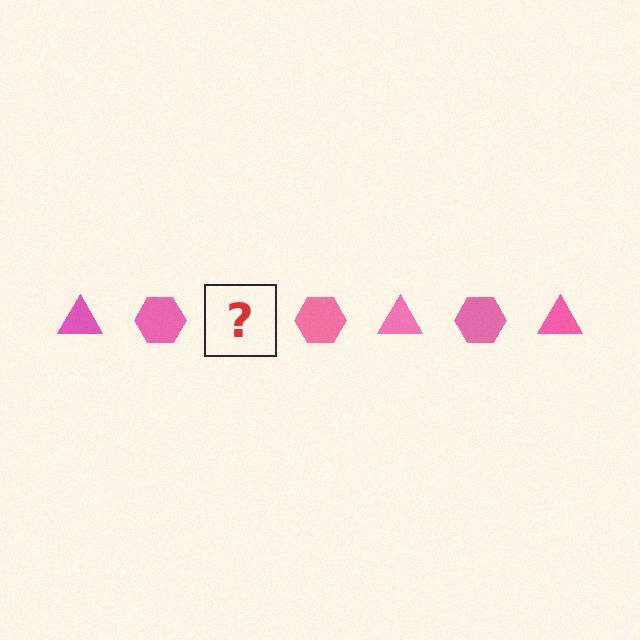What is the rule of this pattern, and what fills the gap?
The rule is that the pattern cycles through triangle, hexagon shapes in pink. The gap should be filled with a pink triangle.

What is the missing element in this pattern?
The missing element is a pink triangle.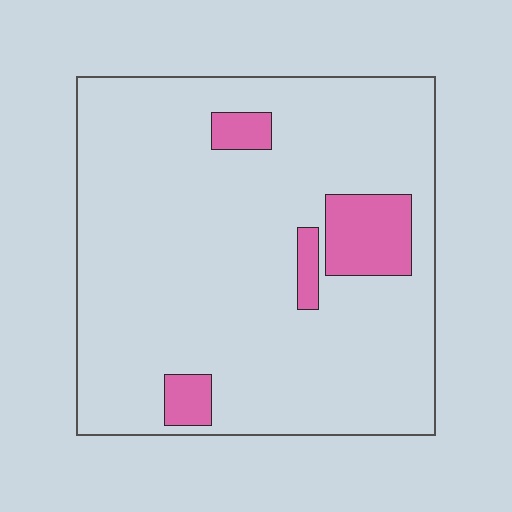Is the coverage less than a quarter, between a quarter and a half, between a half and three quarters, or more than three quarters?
Less than a quarter.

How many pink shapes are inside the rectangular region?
4.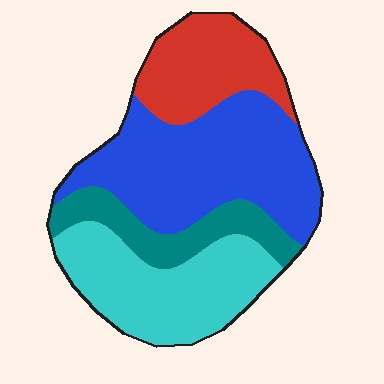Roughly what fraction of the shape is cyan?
Cyan takes up about one quarter (1/4) of the shape.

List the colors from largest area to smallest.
From largest to smallest: blue, cyan, red, teal.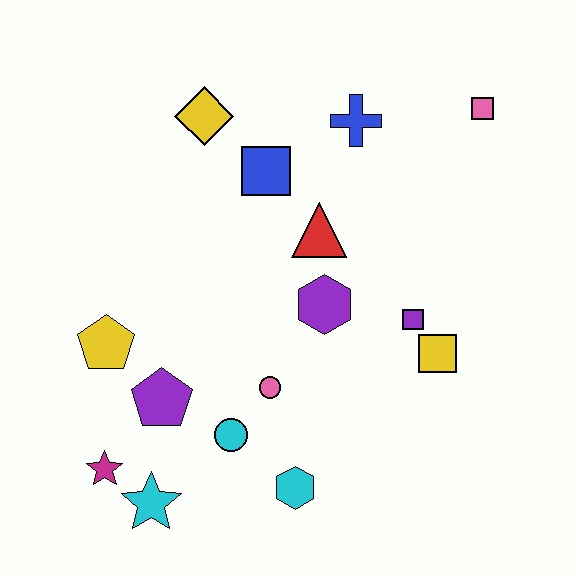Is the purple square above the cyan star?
Yes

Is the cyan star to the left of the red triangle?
Yes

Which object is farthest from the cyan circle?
The pink square is farthest from the cyan circle.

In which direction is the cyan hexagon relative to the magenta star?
The cyan hexagon is to the right of the magenta star.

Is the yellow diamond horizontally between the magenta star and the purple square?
Yes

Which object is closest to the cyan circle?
The pink circle is closest to the cyan circle.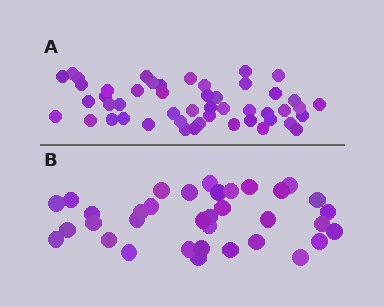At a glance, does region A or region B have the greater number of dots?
Region A (the top region) has more dots.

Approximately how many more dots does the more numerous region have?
Region A has approximately 15 more dots than region B.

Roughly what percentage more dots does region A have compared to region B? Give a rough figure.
About 40% more.